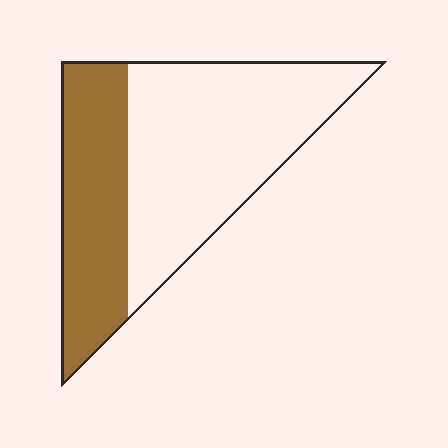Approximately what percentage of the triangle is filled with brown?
Approximately 35%.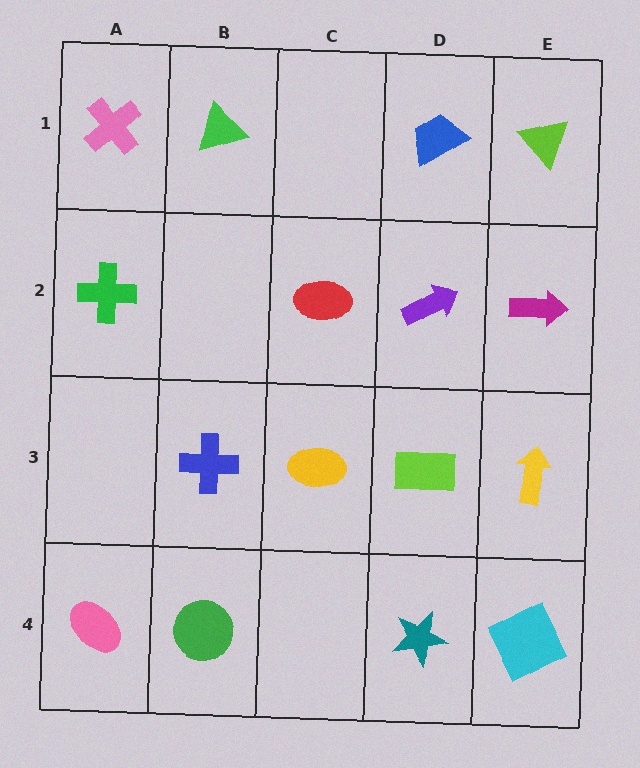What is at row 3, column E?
A yellow arrow.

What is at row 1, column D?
A blue trapezoid.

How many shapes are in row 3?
4 shapes.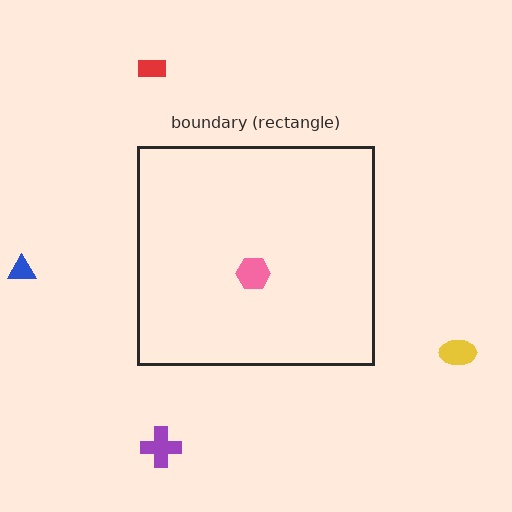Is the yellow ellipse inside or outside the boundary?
Outside.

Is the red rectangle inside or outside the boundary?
Outside.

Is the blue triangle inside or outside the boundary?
Outside.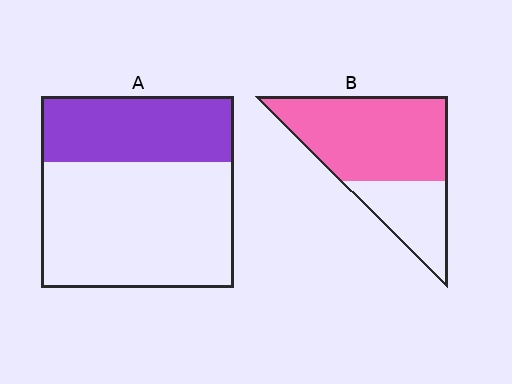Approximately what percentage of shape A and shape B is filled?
A is approximately 35% and B is approximately 70%.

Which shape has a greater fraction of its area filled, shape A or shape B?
Shape B.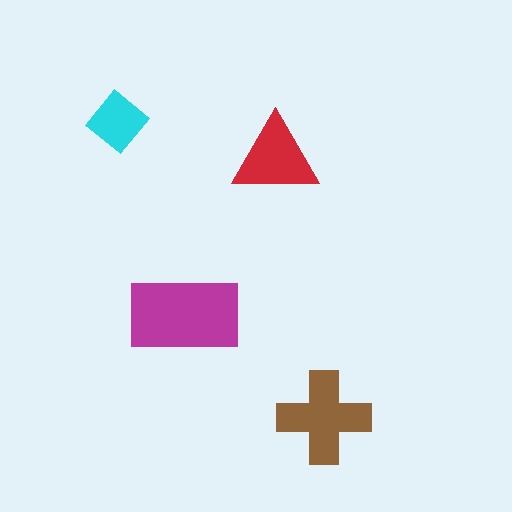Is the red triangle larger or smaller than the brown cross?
Smaller.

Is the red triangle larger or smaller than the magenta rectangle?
Smaller.